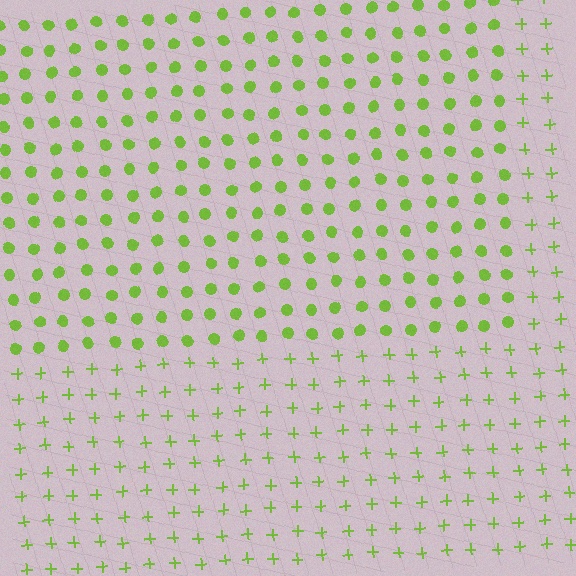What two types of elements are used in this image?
The image uses circles inside the rectangle region and plus signs outside it.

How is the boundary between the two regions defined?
The boundary is defined by a change in element shape: circles inside vs. plus signs outside. All elements share the same color and spacing.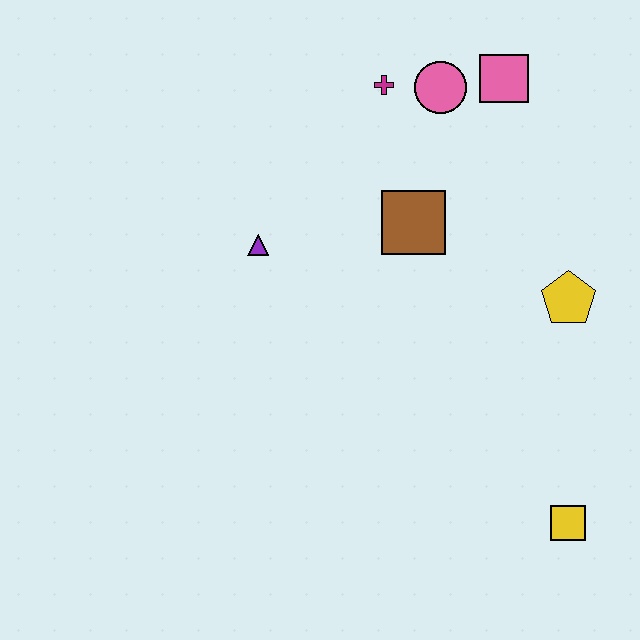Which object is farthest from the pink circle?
The yellow square is farthest from the pink circle.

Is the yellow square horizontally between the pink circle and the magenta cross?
No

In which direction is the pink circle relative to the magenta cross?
The pink circle is to the right of the magenta cross.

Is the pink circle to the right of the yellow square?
No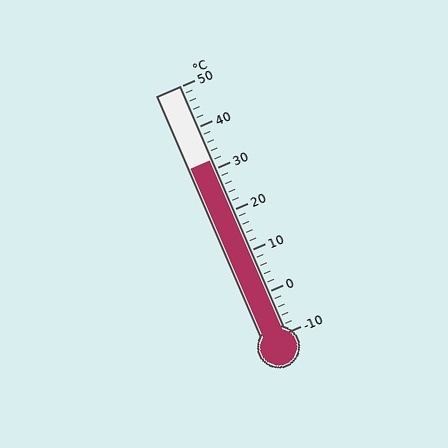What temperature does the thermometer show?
The thermometer shows approximately 32°C.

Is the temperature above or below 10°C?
The temperature is above 10°C.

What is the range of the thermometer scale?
The thermometer scale ranges from -10°C to 50°C.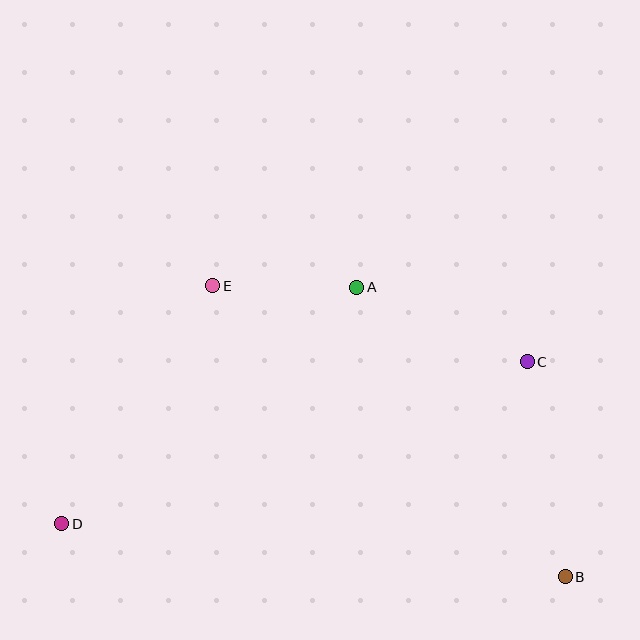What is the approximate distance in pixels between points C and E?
The distance between C and E is approximately 324 pixels.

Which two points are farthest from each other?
Points B and D are farthest from each other.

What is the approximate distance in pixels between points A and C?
The distance between A and C is approximately 186 pixels.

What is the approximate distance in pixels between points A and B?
The distance between A and B is approximately 357 pixels.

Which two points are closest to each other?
Points A and E are closest to each other.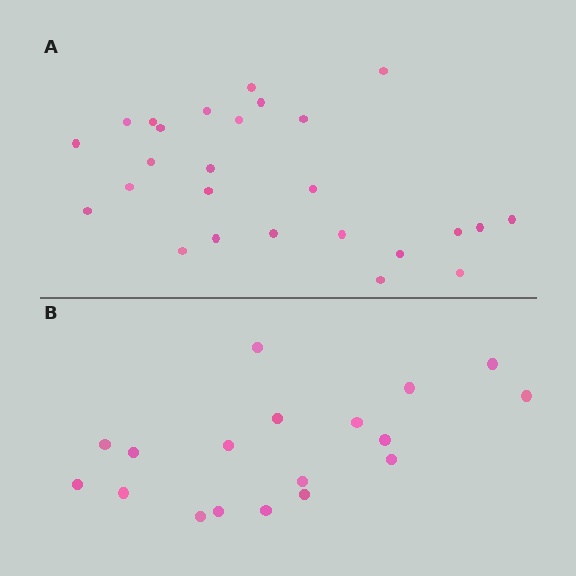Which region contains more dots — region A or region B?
Region A (the top region) has more dots.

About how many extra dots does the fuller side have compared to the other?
Region A has roughly 8 or so more dots than region B.